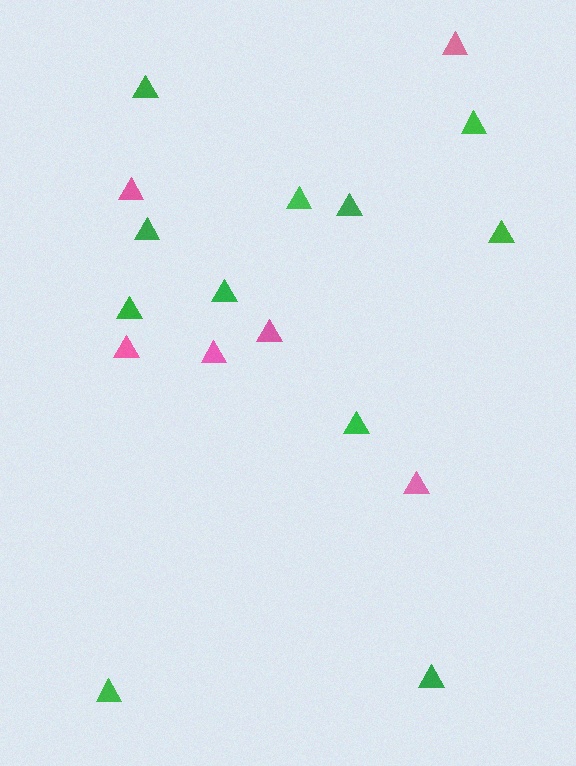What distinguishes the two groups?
There are 2 groups: one group of green triangles (11) and one group of pink triangles (6).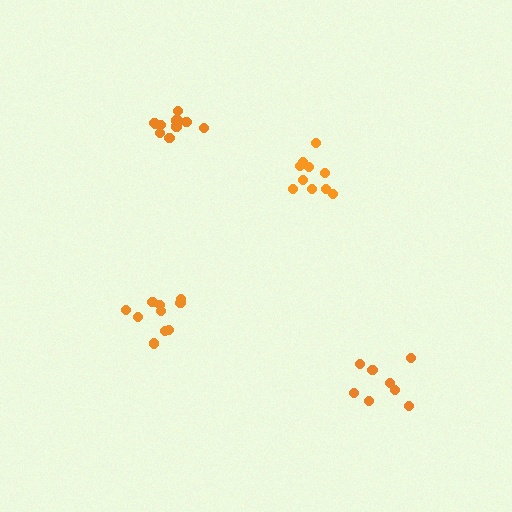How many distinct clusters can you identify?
There are 4 distinct clusters.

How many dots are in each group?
Group 1: 10 dots, Group 2: 10 dots, Group 3: 8 dots, Group 4: 11 dots (39 total).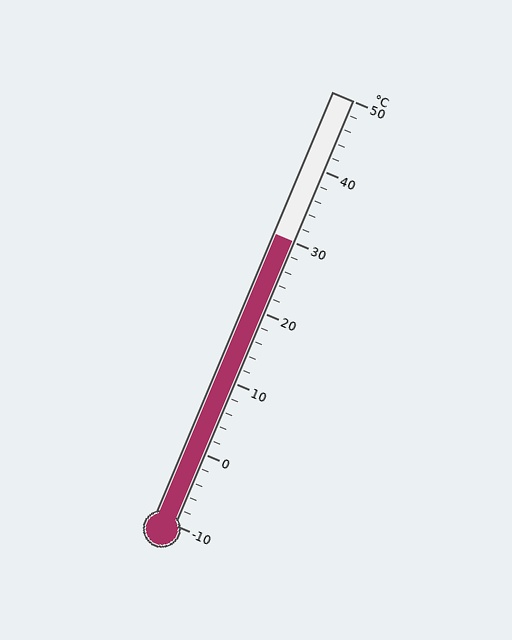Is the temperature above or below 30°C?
The temperature is at 30°C.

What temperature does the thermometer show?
The thermometer shows approximately 30°C.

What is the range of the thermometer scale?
The thermometer scale ranges from -10°C to 50°C.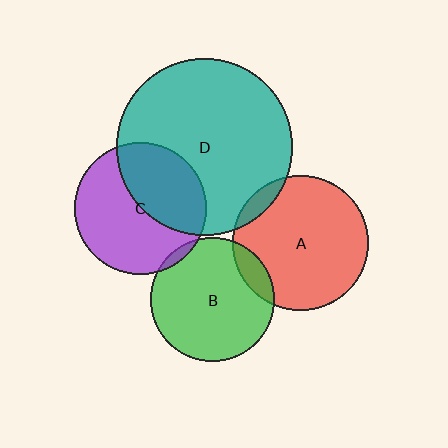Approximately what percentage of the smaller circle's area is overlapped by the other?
Approximately 5%.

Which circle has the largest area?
Circle D (teal).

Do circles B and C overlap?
Yes.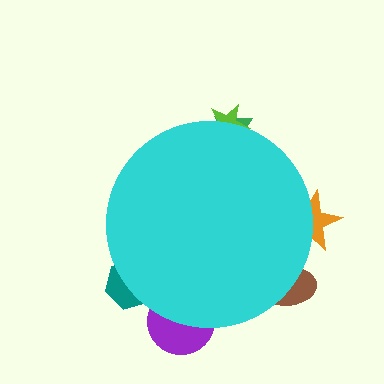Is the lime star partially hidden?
Yes, the lime star is partially hidden behind the cyan circle.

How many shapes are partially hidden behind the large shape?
6 shapes are partially hidden.